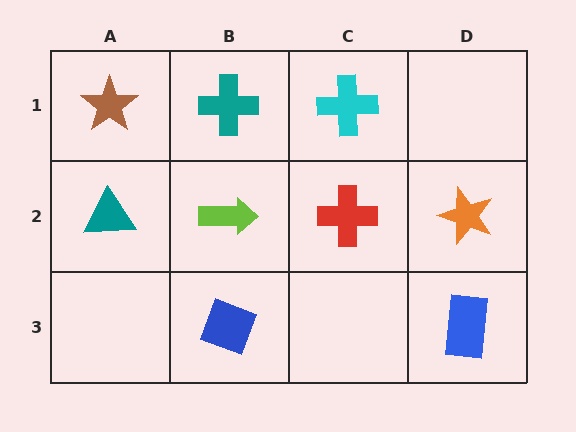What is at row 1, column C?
A cyan cross.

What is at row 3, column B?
A blue diamond.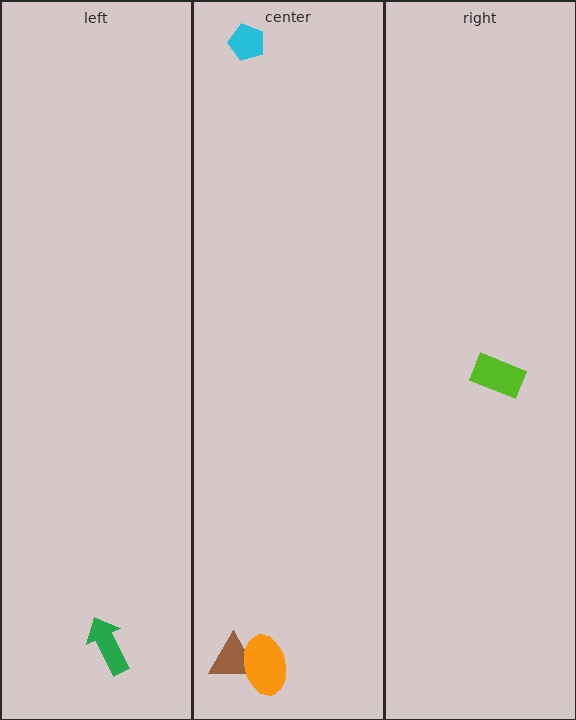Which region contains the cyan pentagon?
The center region.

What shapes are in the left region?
The green arrow.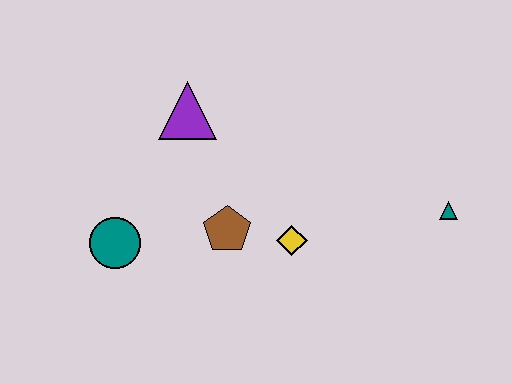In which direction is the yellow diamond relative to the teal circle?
The yellow diamond is to the right of the teal circle.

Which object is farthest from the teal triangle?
The teal circle is farthest from the teal triangle.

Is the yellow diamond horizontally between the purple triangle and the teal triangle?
Yes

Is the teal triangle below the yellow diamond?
No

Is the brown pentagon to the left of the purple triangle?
No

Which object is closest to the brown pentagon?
The yellow diamond is closest to the brown pentagon.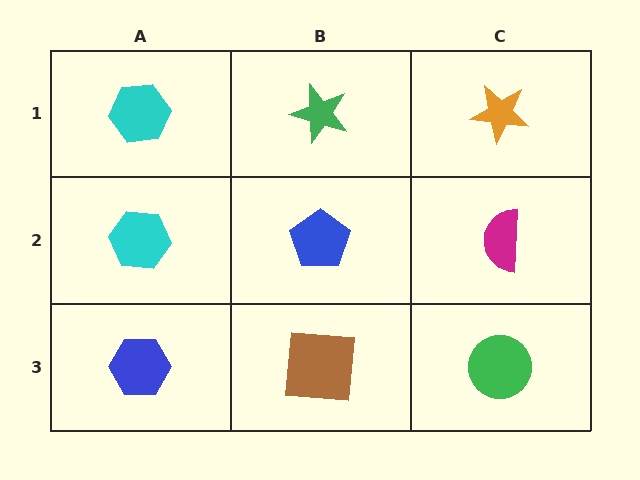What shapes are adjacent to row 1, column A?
A cyan hexagon (row 2, column A), a green star (row 1, column B).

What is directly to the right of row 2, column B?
A magenta semicircle.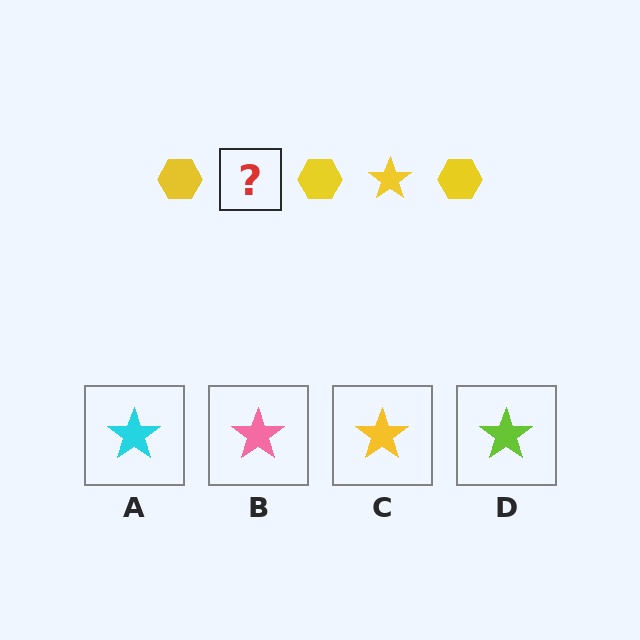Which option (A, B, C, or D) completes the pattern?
C.